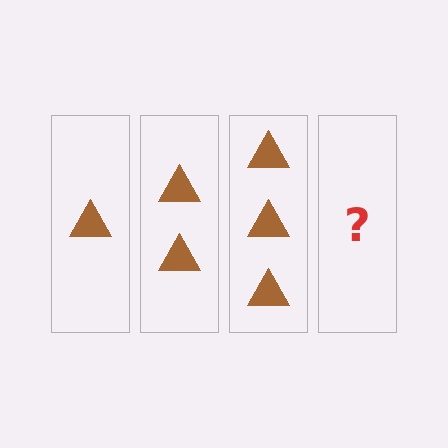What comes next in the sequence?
The next element should be 4 triangles.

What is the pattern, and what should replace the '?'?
The pattern is that each step adds one more triangle. The '?' should be 4 triangles.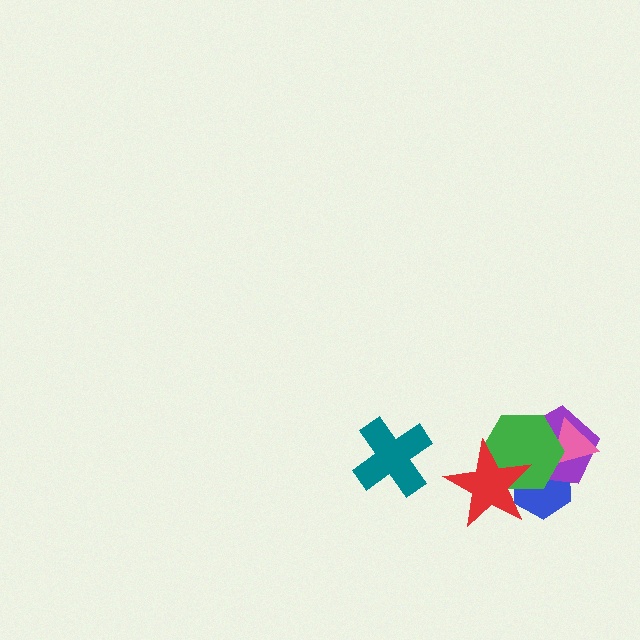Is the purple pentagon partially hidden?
Yes, it is partially covered by another shape.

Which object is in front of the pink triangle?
The green hexagon is in front of the pink triangle.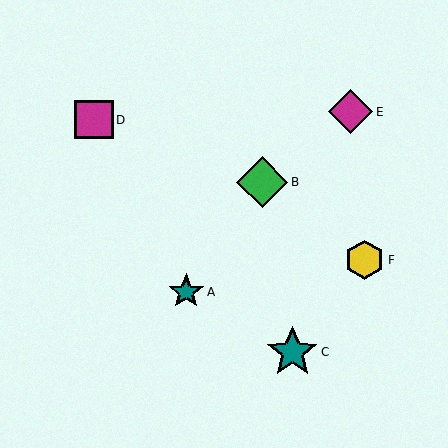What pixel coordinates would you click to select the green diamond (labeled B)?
Click at (262, 182) to select the green diamond B.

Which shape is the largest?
The teal star (labeled C) is the largest.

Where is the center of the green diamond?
The center of the green diamond is at (262, 182).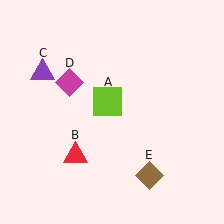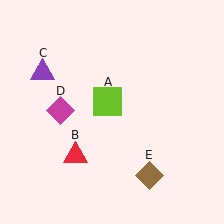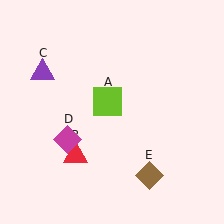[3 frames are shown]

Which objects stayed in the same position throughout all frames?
Lime square (object A) and red triangle (object B) and purple triangle (object C) and brown diamond (object E) remained stationary.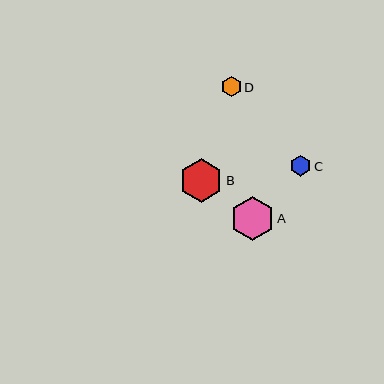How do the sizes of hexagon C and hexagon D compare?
Hexagon C and hexagon D are approximately the same size.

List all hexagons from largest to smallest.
From largest to smallest: A, B, C, D.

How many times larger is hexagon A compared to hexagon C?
Hexagon A is approximately 2.1 times the size of hexagon C.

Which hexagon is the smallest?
Hexagon D is the smallest with a size of approximately 20 pixels.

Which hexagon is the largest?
Hexagon A is the largest with a size of approximately 44 pixels.